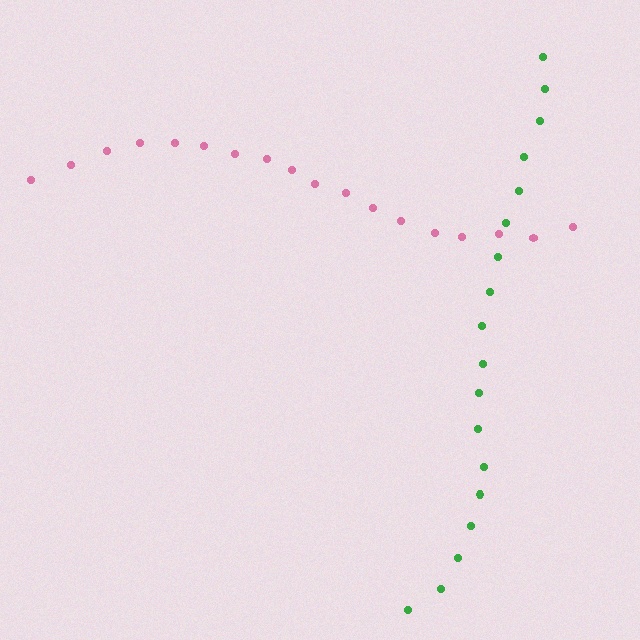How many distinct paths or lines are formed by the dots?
There are 2 distinct paths.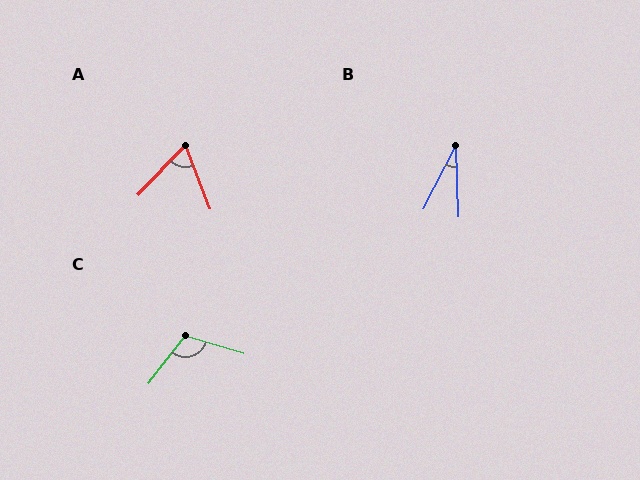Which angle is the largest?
C, at approximately 111 degrees.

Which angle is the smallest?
B, at approximately 29 degrees.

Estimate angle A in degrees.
Approximately 65 degrees.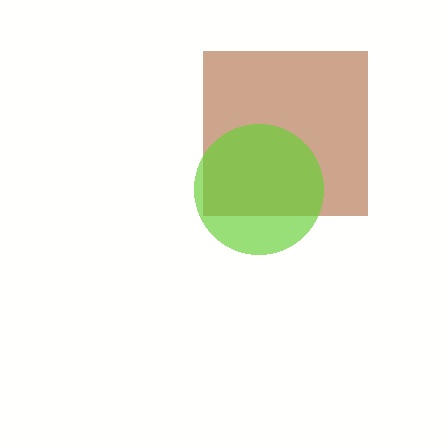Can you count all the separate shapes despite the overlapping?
Yes, there are 2 separate shapes.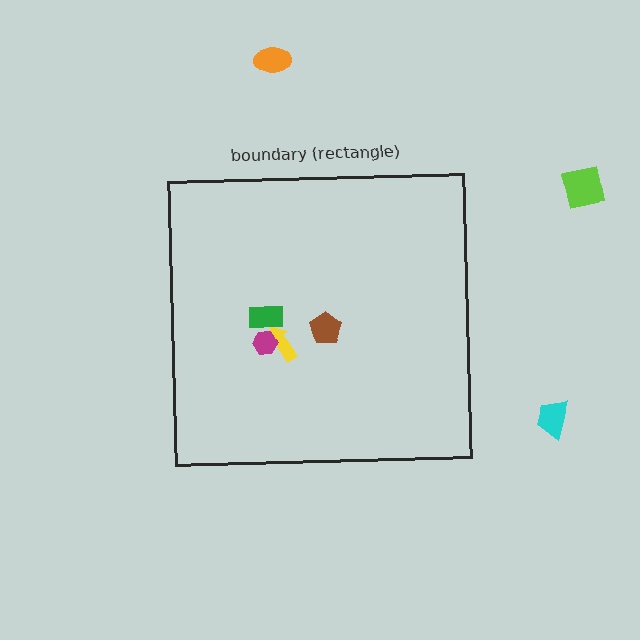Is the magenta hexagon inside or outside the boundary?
Inside.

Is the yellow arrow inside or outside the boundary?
Inside.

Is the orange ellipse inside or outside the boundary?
Outside.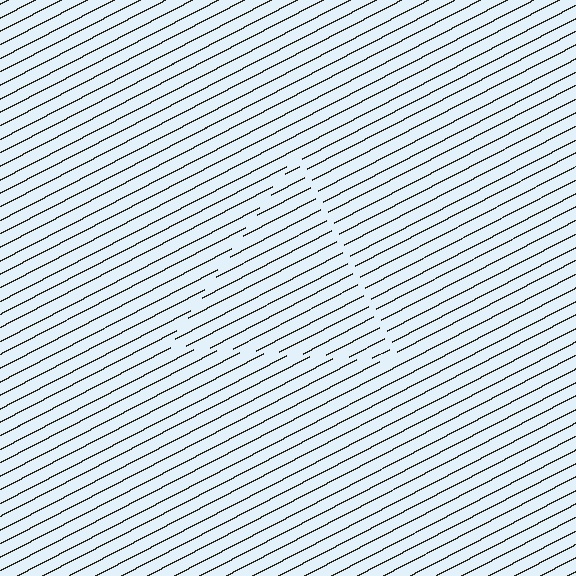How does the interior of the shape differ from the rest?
The interior of the shape contains the same grating, shifted by half a period — the contour is defined by the phase discontinuity where line-ends from the inner and outer gratings abut.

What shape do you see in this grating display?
An illusory triangle. The interior of the shape contains the same grating, shifted by half a period — the contour is defined by the phase discontinuity where line-ends from the inner and outer gratings abut.